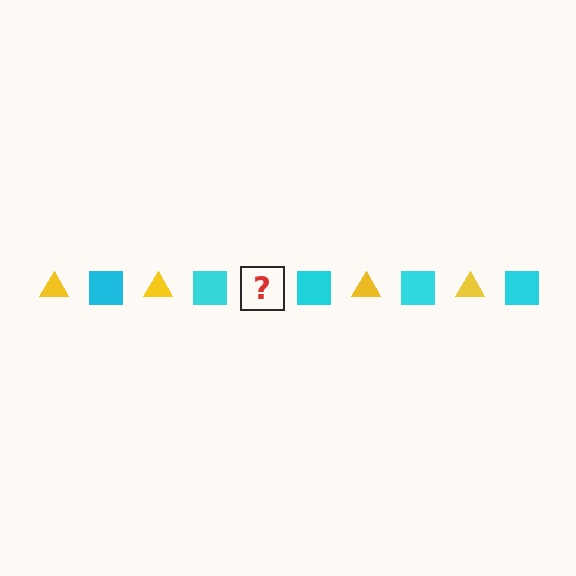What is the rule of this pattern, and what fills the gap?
The rule is that the pattern alternates between yellow triangle and cyan square. The gap should be filled with a yellow triangle.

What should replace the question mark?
The question mark should be replaced with a yellow triangle.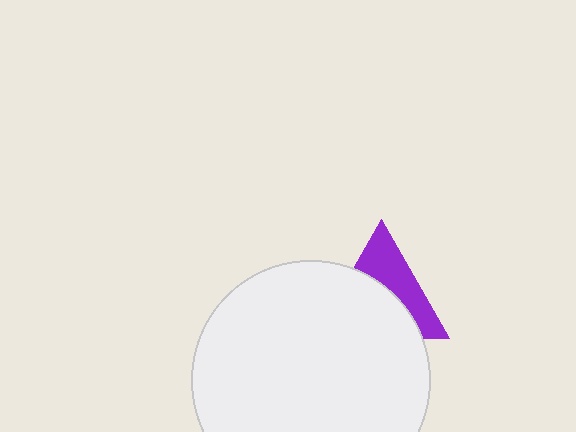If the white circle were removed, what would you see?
You would see the complete purple triangle.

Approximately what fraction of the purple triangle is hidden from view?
Roughly 57% of the purple triangle is hidden behind the white circle.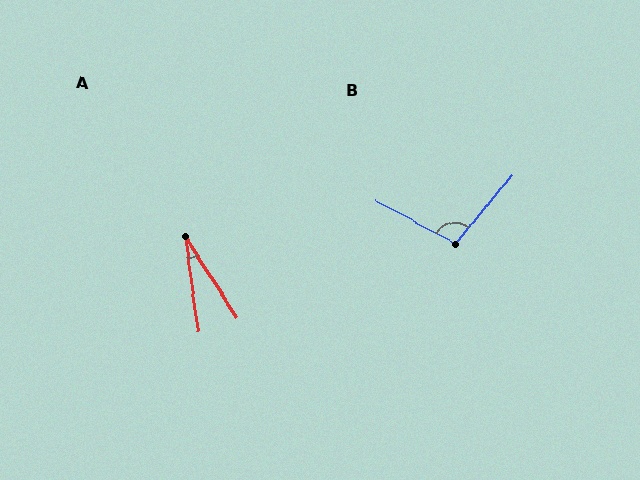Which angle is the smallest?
A, at approximately 25 degrees.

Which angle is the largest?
B, at approximately 101 degrees.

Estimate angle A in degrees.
Approximately 25 degrees.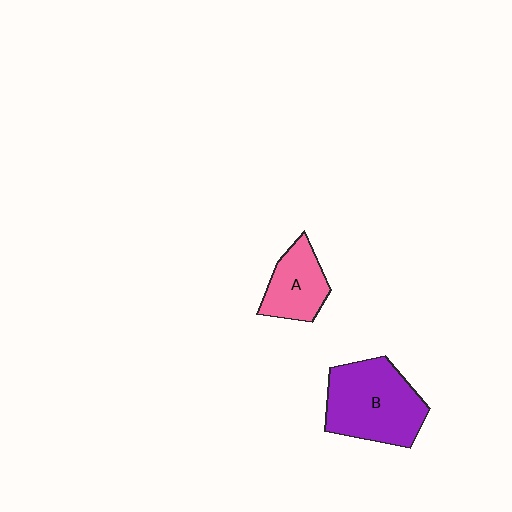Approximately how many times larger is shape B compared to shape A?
Approximately 1.8 times.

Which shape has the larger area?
Shape B (purple).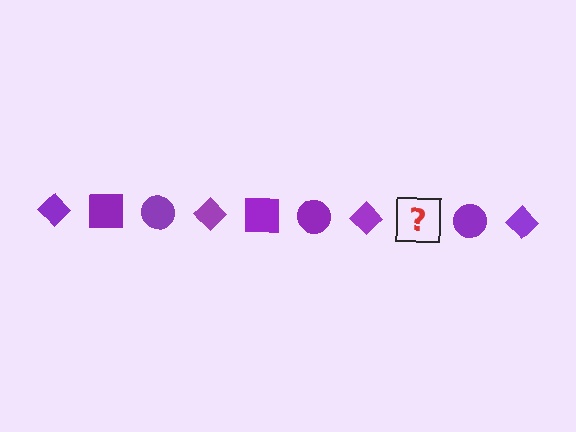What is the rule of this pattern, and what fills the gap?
The rule is that the pattern cycles through diamond, square, circle shapes in purple. The gap should be filled with a purple square.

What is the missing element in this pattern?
The missing element is a purple square.